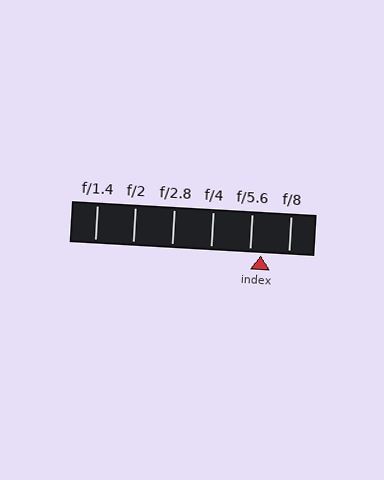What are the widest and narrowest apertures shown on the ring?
The widest aperture shown is f/1.4 and the narrowest is f/8.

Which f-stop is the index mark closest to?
The index mark is closest to f/5.6.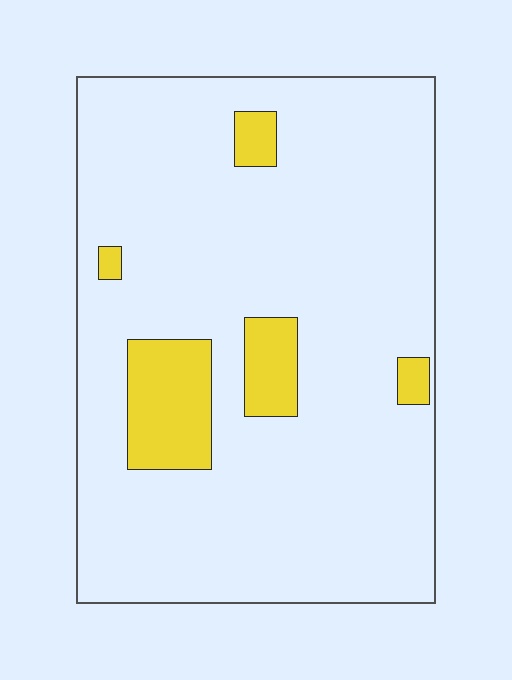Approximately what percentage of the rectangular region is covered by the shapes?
Approximately 10%.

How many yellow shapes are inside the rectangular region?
5.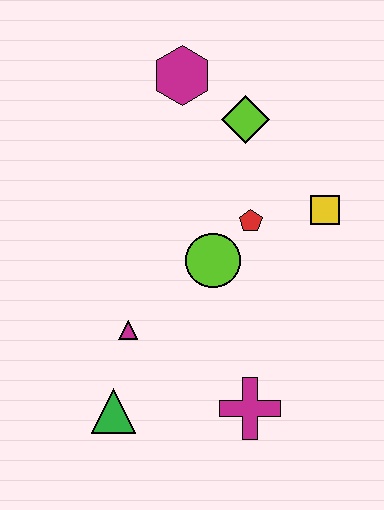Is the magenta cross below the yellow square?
Yes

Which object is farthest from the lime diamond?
The green triangle is farthest from the lime diamond.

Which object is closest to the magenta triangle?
The green triangle is closest to the magenta triangle.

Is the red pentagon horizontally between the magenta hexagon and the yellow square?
Yes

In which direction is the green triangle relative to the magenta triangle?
The green triangle is below the magenta triangle.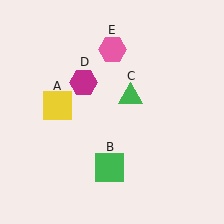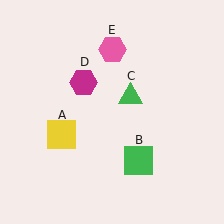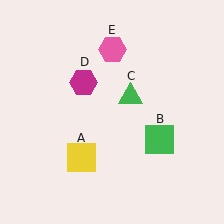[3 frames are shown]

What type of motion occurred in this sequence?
The yellow square (object A), green square (object B) rotated counterclockwise around the center of the scene.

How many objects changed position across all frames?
2 objects changed position: yellow square (object A), green square (object B).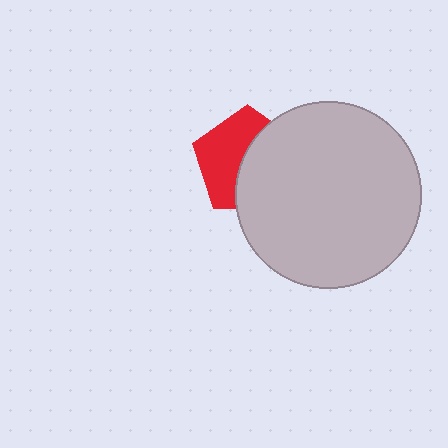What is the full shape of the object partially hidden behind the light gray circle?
The partially hidden object is a red pentagon.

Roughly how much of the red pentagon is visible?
About half of it is visible (roughly 49%).